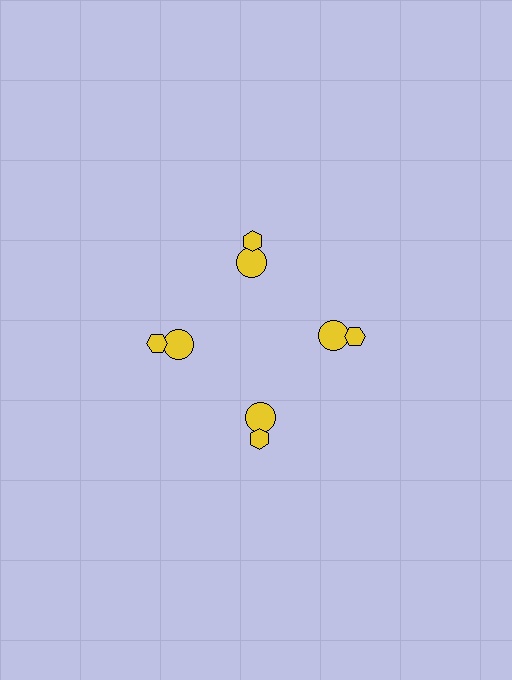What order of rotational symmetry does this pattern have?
This pattern has 4-fold rotational symmetry.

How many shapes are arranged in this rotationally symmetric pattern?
There are 8 shapes, arranged in 4 groups of 2.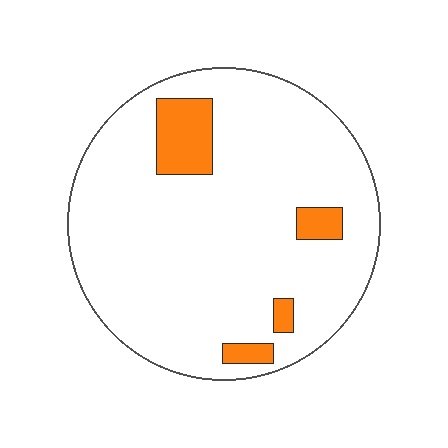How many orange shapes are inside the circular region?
4.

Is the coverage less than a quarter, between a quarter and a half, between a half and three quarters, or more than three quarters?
Less than a quarter.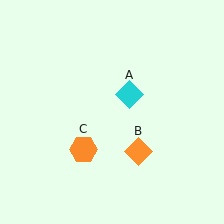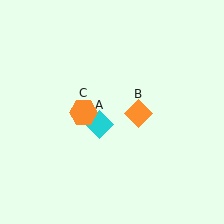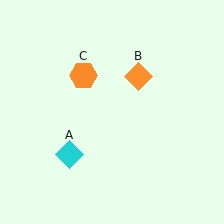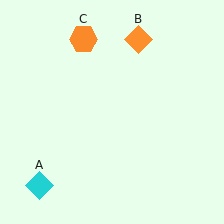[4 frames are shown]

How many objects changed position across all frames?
3 objects changed position: cyan diamond (object A), orange diamond (object B), orange hexagon (object C).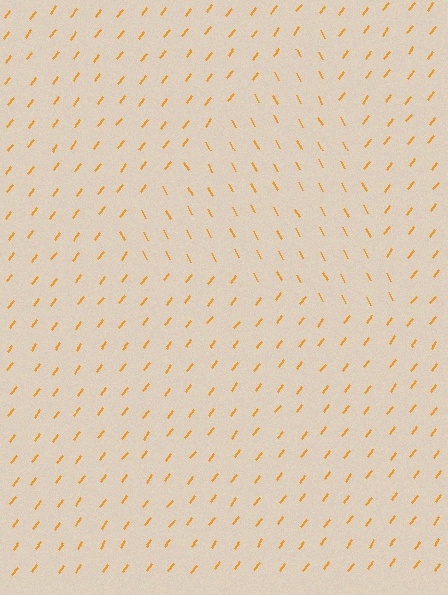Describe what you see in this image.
The image is filled with small orange line segments. A triangle region in the image has lines oriented differently from the surrounding lines, creating a visible texture boundary.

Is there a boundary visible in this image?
Yes, there is a texture boundary formed by a change in line orientation.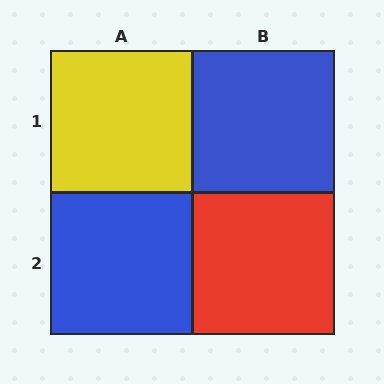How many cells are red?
1 cell is red.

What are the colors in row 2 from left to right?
Blue, red.